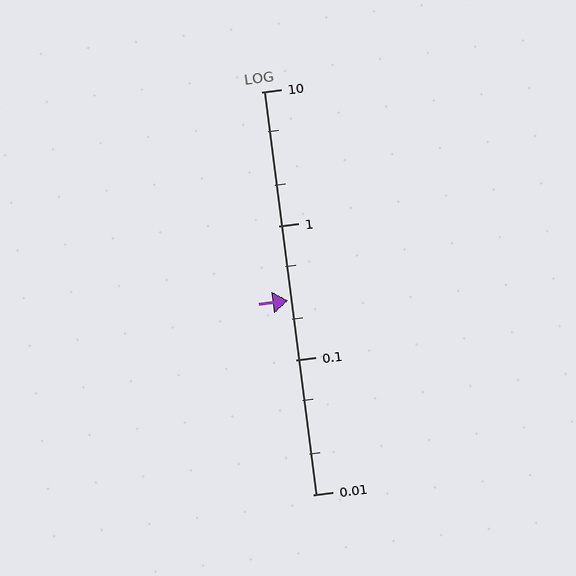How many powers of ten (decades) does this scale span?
The scale spans 3 decades, from 0.01 to 10.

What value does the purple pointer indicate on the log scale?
The pointer indicates approximately 0.28.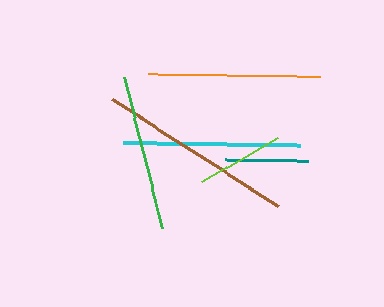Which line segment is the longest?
The brown line is the longest at approximately 198 pixels.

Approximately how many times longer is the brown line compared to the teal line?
The brown line is approximately 2.4 times the length of the teal line.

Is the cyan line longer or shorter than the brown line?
The brown line is longer than the cyan line.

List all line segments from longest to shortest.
From longest to shortest: brown, cyan, orange, green, lime, teal.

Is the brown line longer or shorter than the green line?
The brown line is longer than the green line.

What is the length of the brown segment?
The brown segment is approximately 198 pixels long.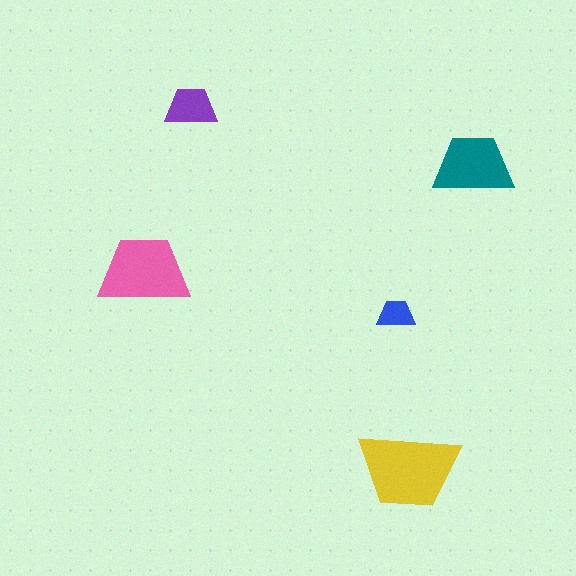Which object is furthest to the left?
The pink trapezoid is leftmost.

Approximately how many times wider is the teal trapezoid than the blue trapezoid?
About 2 times wider.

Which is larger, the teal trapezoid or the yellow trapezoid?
The yellow one.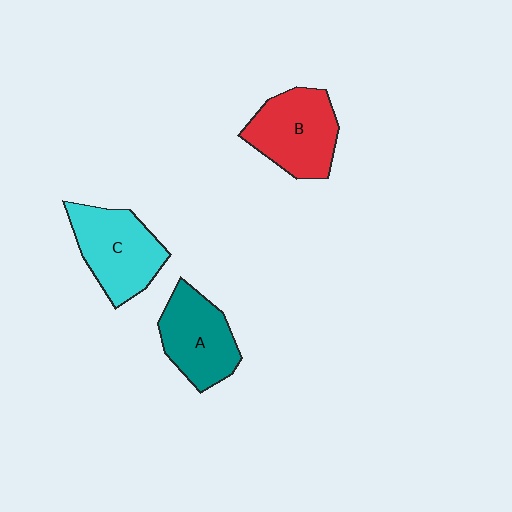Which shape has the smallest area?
Shape A (teal).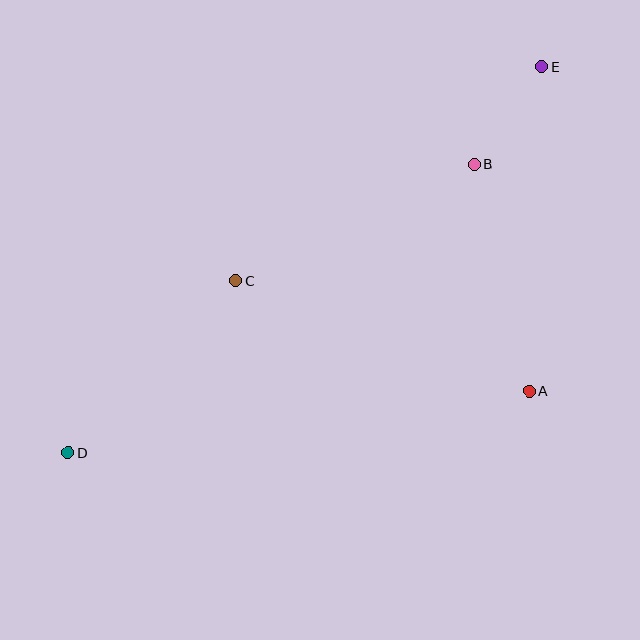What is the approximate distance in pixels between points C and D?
The distance between C and D is approximately 240 pixels.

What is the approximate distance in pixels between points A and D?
The distance between A and D is approximately 466 pixels.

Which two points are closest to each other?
Points B and E are closest to each other.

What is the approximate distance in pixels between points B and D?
The distance between B and D is approximately 498 pixels.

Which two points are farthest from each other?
Points D and E are farthest from each other.